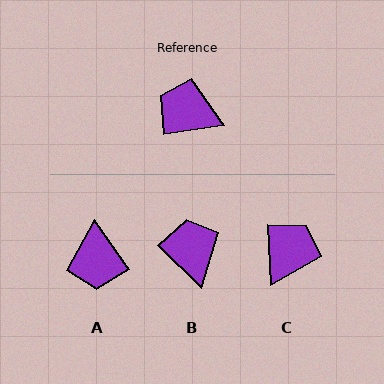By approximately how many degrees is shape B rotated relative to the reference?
Approximately 52 degrees clockwise.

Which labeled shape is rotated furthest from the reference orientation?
A, about 116 degrees away.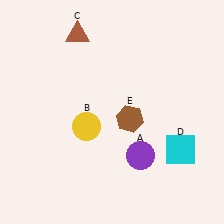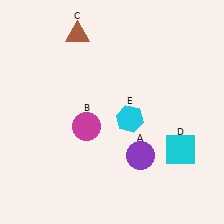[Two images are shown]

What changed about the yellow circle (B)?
In Image 1, B is yellow. In Image 2, it changed to magenta.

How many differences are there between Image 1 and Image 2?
There are 2 differences between the two images.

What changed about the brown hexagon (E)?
In Image 1, E is brown. In Image 2, it changed to cyan.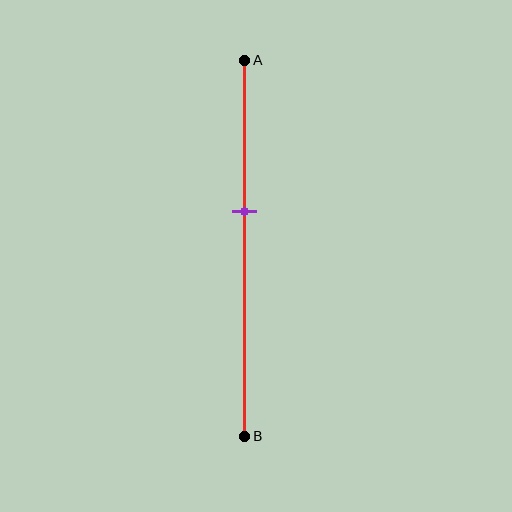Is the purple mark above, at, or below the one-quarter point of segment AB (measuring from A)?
The purple mark is below the one-quarter point of segment AB.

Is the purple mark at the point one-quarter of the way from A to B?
No, the mark is at about 40% from A, not at the 25% one-quarter point.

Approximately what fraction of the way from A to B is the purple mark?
The purple mark is approximately 40% of the way from A to B.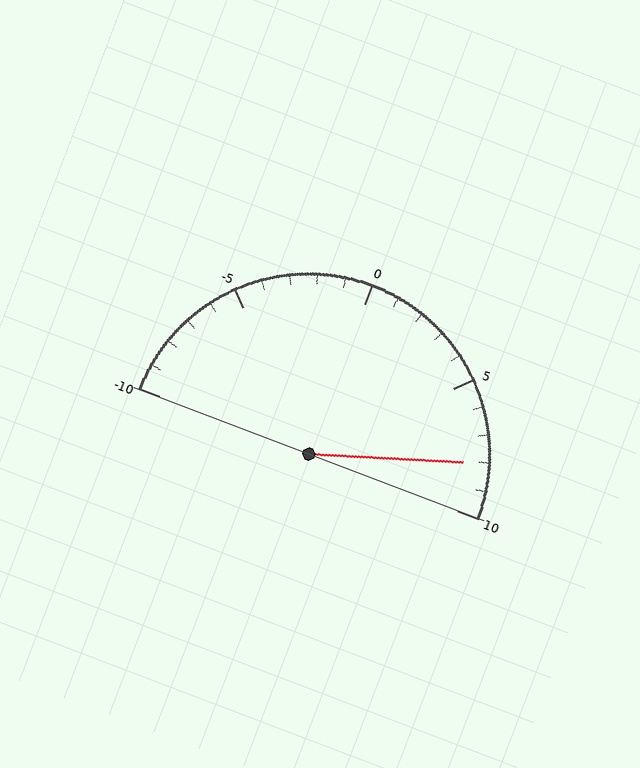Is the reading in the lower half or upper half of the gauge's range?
The reading is in the upper half of the range (-10 to 10).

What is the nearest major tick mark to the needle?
The nearest major tick mark is 10.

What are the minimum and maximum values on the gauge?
The gauge ranges from -10 to 10.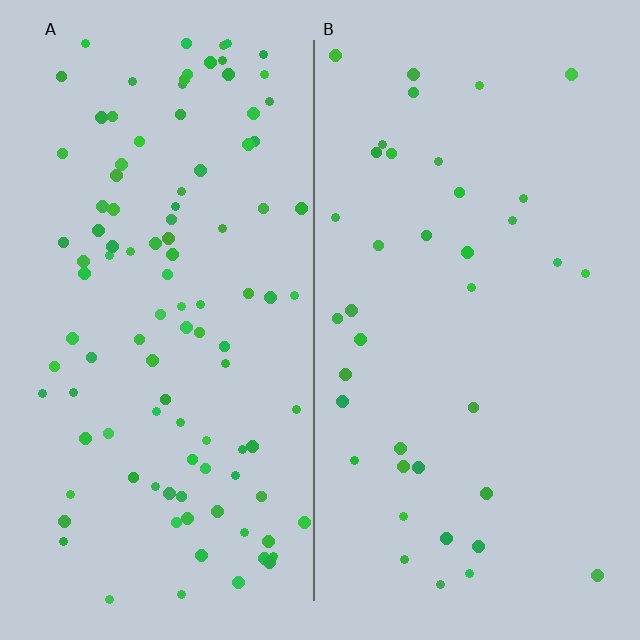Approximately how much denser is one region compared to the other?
Approximately 2.7× — region A over region B.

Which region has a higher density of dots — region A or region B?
A (the left).